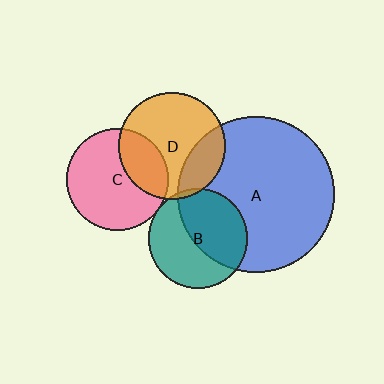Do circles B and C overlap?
Yes.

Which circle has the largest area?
Circle A (blue).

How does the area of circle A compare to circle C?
Approximately 2.3 times.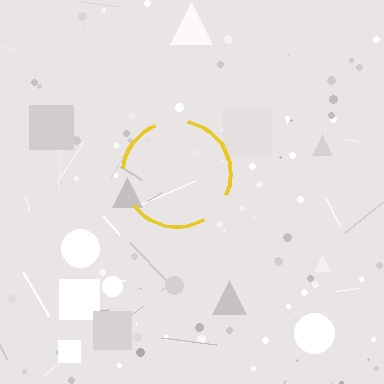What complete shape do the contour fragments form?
The contour fragments form a circle.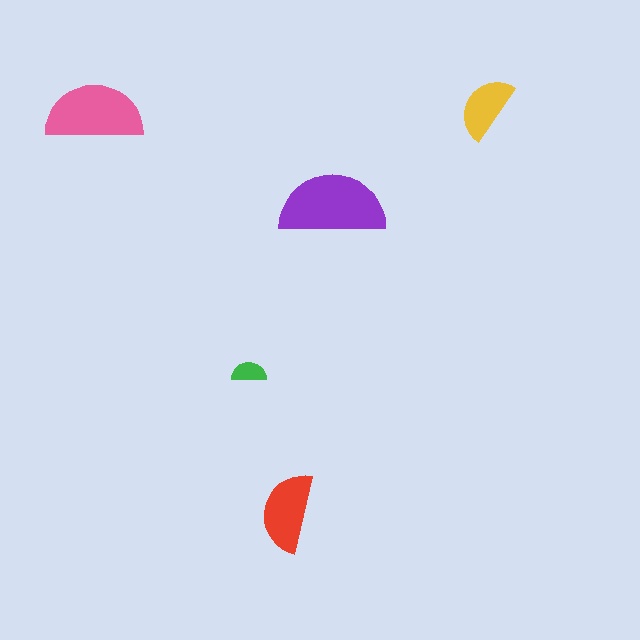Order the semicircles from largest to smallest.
the purple one, the pink one, the red one, the yellow one, the green one.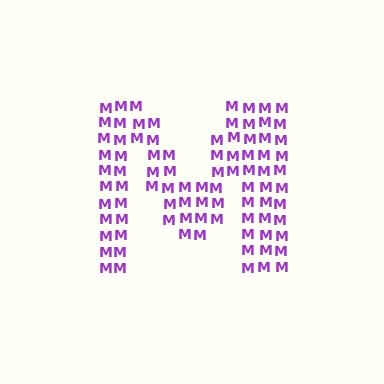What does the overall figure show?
The overall figure shows the letter M.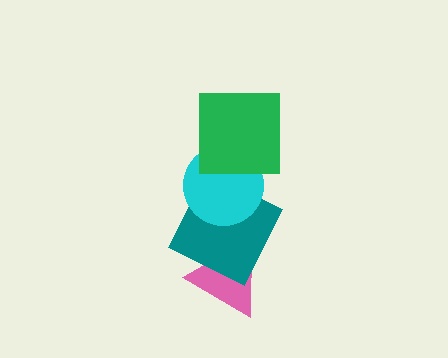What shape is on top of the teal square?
The cyan circle is on top of the teal square.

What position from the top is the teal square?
The teal square is 3rd from the top.